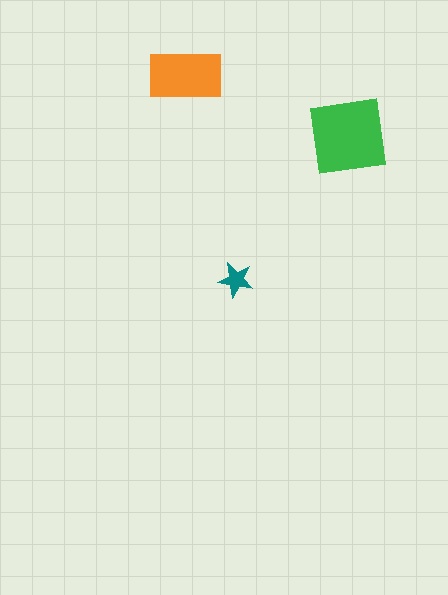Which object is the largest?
The green square.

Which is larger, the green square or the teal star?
The green square.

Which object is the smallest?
The teal star.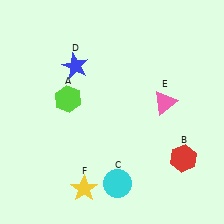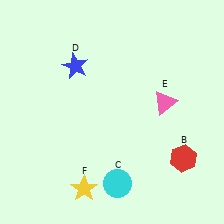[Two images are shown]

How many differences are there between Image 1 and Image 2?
There is 1 difference between the two images.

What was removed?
The lime hexagon (A) was removed in Image 2.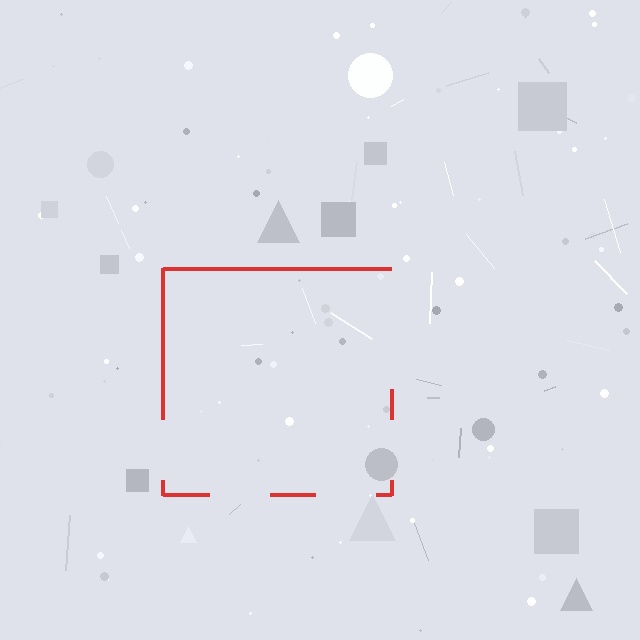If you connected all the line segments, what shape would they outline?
They would outline a square.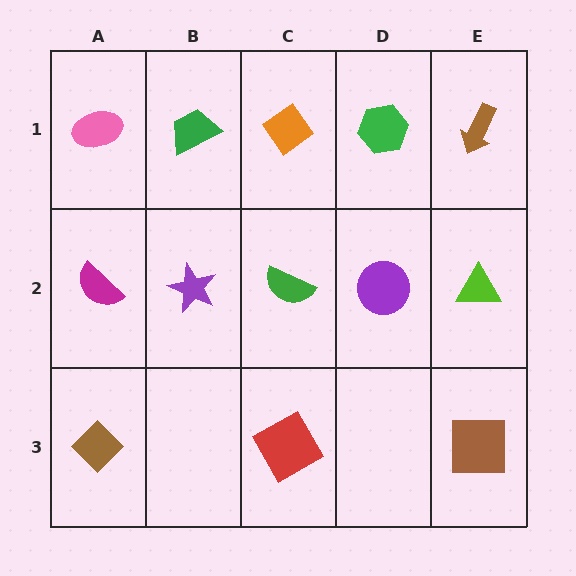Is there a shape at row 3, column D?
No, that cell is empty.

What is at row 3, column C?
A red square.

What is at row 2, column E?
A lime triangle.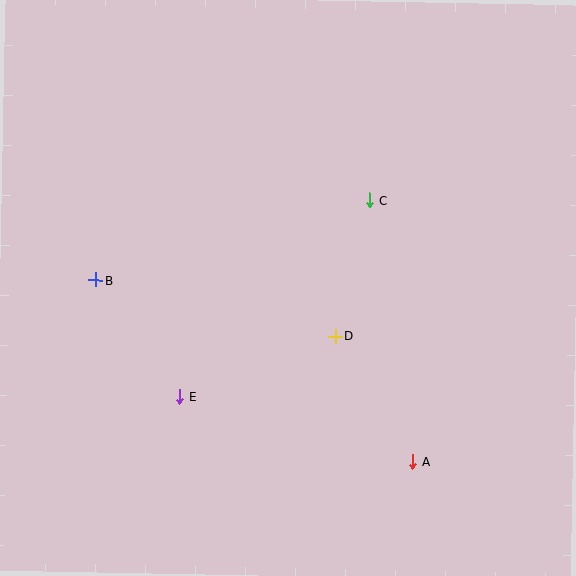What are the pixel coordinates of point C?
Point C is at (370, 200).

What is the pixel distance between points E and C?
The distance between E and C is 273 pixels.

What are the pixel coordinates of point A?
Point A is at (413, 462).